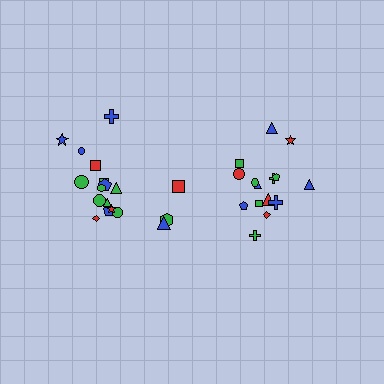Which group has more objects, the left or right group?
The left group.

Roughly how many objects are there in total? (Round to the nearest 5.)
Roughly 35 objects in total.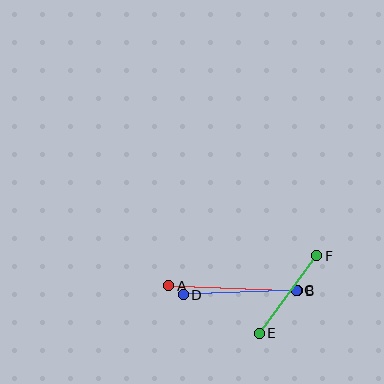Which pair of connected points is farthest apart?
Points A and B are farthest apart.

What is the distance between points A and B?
The distance is approximately 129 pixels.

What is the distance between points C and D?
The distance is approximately 113 pixels.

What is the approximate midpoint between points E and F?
The midpoint is at approximately (288, 295) pixels.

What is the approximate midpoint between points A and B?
The midpoint is at approximately (233, 288) pixels.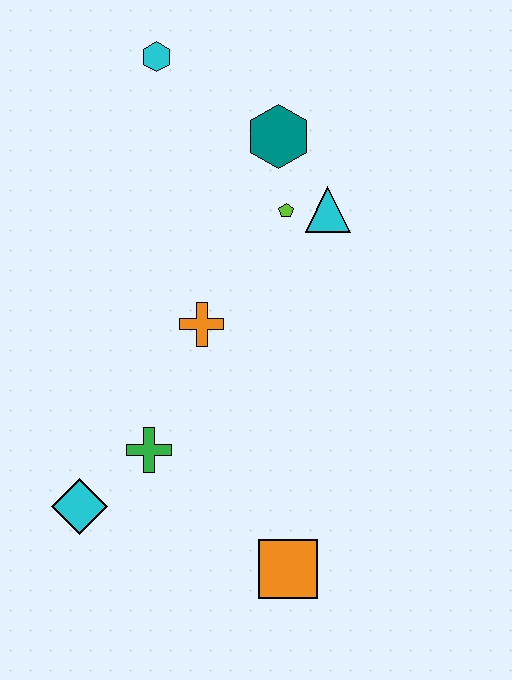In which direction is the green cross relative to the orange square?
The green cross is to the left of the orange square.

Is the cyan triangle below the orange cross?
No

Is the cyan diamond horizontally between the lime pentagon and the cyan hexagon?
No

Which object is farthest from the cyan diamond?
The cyan hexagon is farthest from the cyan diamond.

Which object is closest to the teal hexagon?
The lime pentagon is closest to the teal hexagon.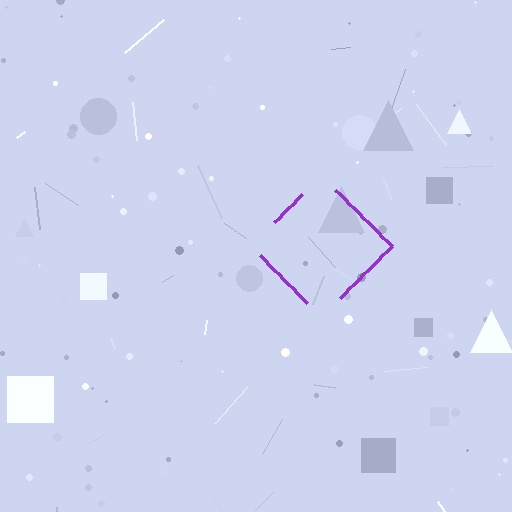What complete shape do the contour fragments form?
The contour fragments form a diamond.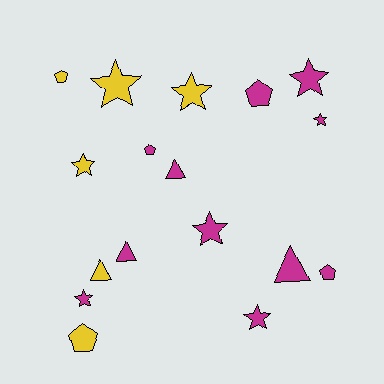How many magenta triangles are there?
There are 3 magenta triangles.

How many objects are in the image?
There are 17 objects.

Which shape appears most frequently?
Star, with 8 objects.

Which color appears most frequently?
Magenta, with 11 objects.